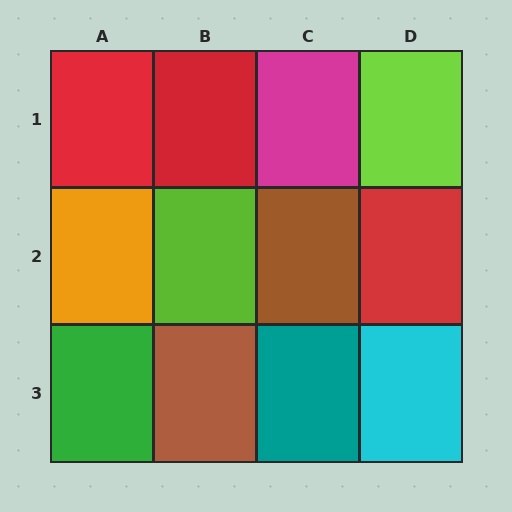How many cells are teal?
1 cell is teal.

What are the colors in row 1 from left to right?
Red, red, magenta, lime.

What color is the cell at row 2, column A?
Orange.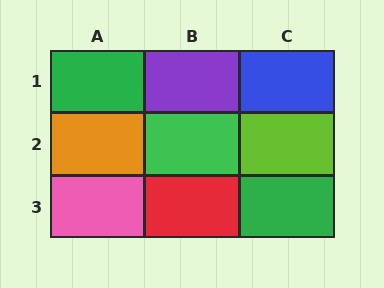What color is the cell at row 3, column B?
Red.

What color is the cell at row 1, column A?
Green.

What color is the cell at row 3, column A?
Pink.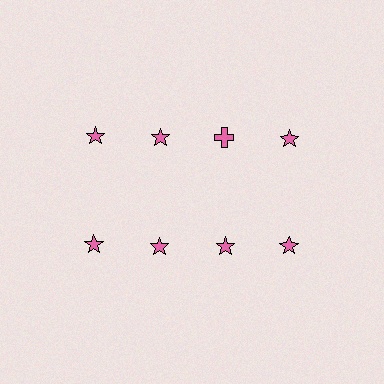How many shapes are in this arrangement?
There are 8 shapes arranged in a grid pattern.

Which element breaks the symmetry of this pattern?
The pink cross in the top row, center column breaks the symmetry. All other shapes are pink stars.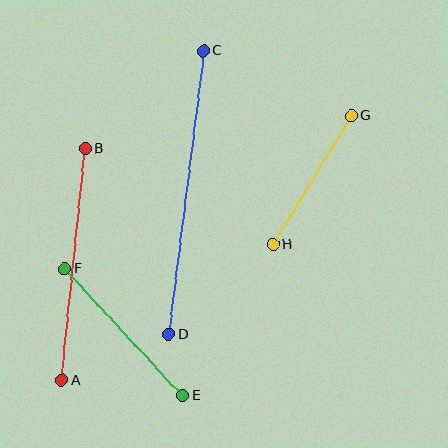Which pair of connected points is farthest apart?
Points C and D are farthest apart.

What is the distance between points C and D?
The distance is approximately 285 pixels.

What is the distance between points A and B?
The distance is approximately 233 pixels.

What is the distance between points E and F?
The distance is approximately 173 pixels.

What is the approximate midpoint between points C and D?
The midpoint is at approximately (186, 193) pixels.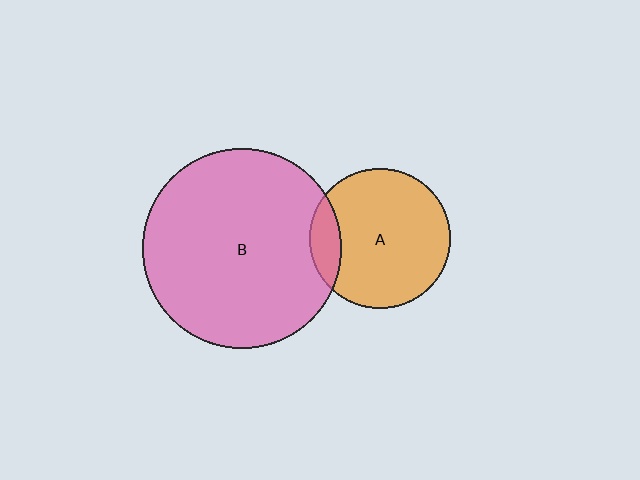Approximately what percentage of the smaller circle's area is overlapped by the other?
Approximately 15%.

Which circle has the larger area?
Circle B (pink).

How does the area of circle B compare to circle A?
Approximately 2.0 times.